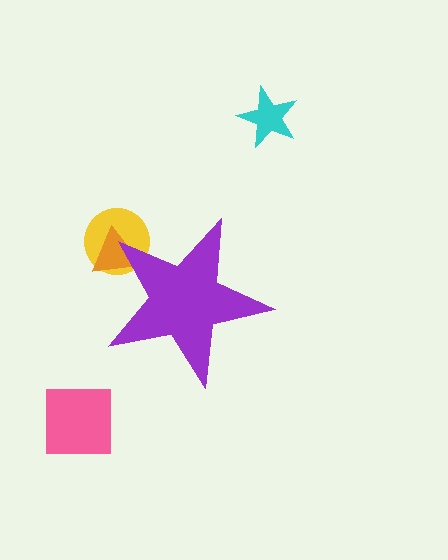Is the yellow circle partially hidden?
Yes, the yellow circle is partially hidden behind the purple star.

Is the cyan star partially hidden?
No, the cyan star is fully visible.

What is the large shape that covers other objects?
A purple star.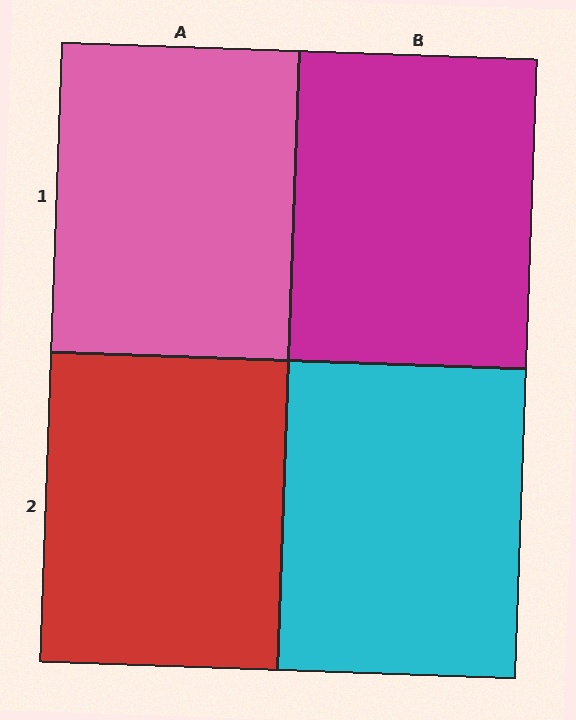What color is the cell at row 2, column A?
Red.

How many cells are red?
1 cell is red.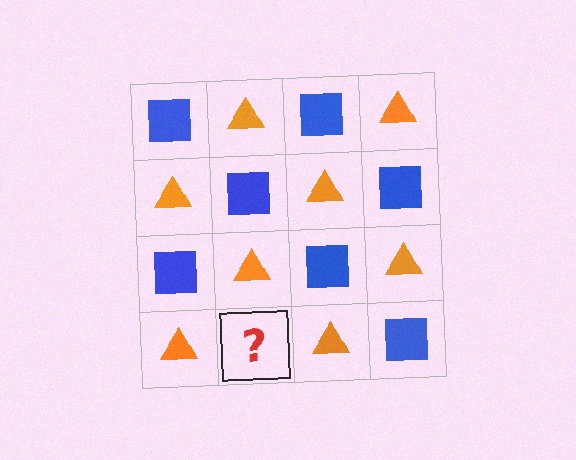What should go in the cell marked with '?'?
The missing cell should contain a blue square.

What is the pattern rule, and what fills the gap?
The rule is that it alternates blue square and orange triangle in a checkerboard pattern. The gap should be filled with a blue square.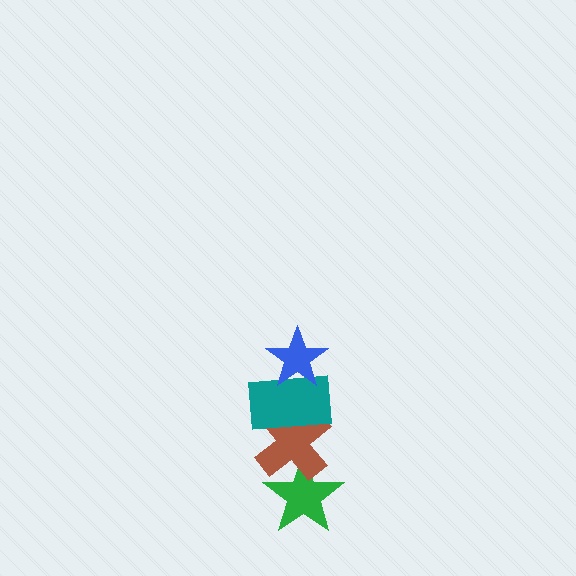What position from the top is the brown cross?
The brown cross is 3rd from the top.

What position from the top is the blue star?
The blue star is 1st from the top.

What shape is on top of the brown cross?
The teal rectangle is on top of the brown cross.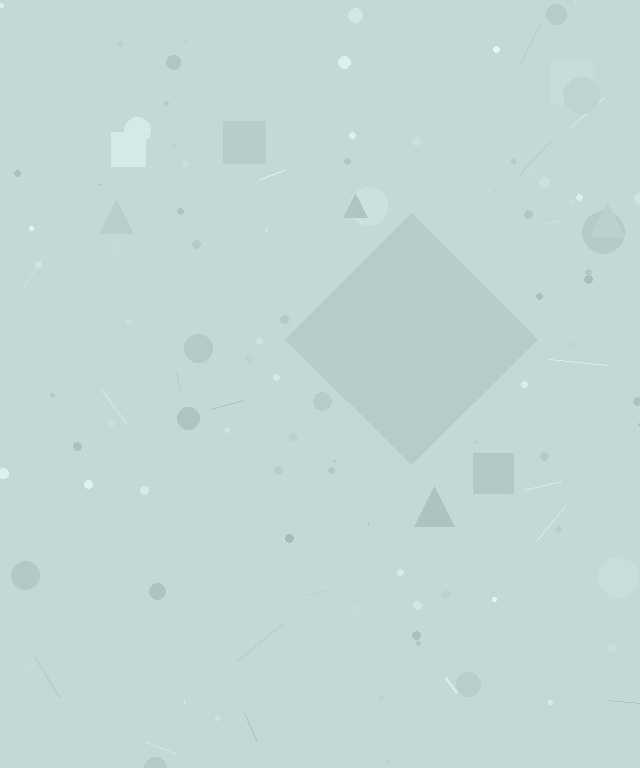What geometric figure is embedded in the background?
A diamond is embedded in the background.